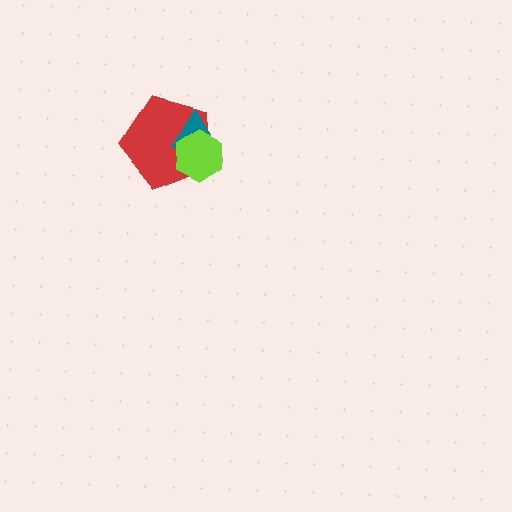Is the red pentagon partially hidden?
Yes, it is partially covered by another shape.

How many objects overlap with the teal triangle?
2 objects overlap with the teal triangle.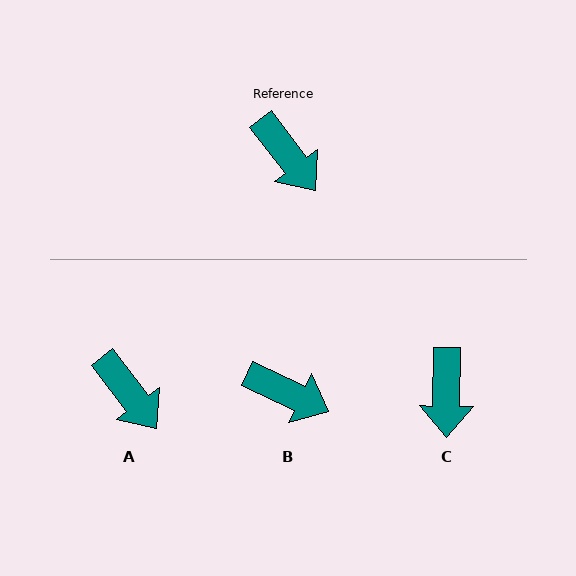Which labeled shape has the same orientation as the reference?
A.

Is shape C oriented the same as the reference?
No, it is off by about 38 degrees.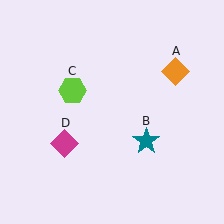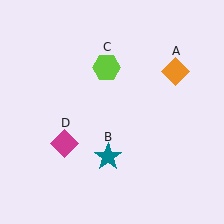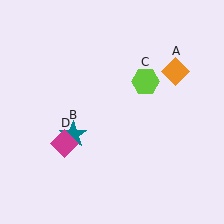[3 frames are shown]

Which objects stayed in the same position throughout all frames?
Orange diamond (object A) and magenta diamond (object D) remained stationary.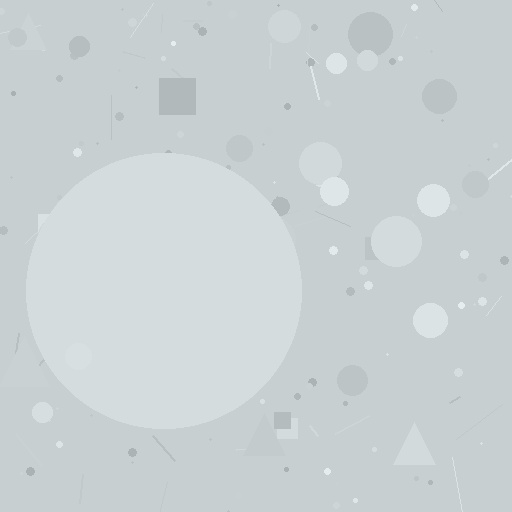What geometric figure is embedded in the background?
A circle is embedded in the background.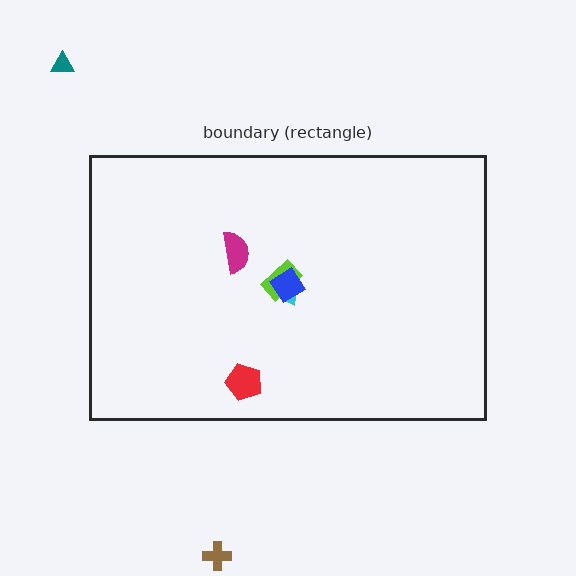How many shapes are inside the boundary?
5 inside, 2 outside.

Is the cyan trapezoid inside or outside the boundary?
Inside.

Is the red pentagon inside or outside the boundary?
Inside.